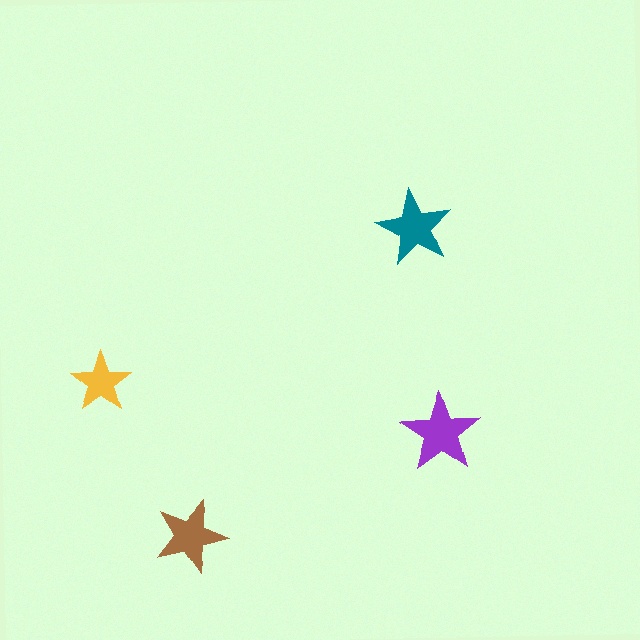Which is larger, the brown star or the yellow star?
The brown one.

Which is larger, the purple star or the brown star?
The purple one.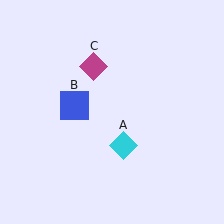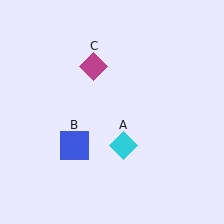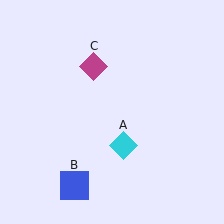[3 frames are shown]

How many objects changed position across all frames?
1 object changed position: blue square (object B).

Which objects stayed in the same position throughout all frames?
Cyan diamond (object A) and magenta diamond (object C) remained stationary.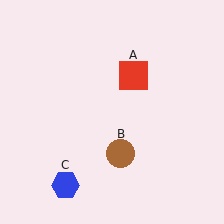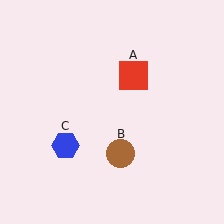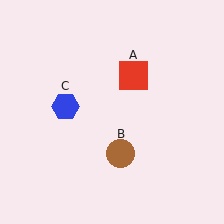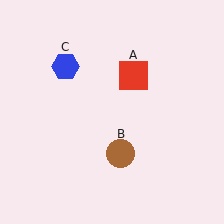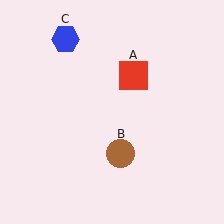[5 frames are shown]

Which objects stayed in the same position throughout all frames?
Red square (object A) and brown circle (object B) remained stationary.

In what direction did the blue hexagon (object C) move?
The blue hexagon (object C) moved up.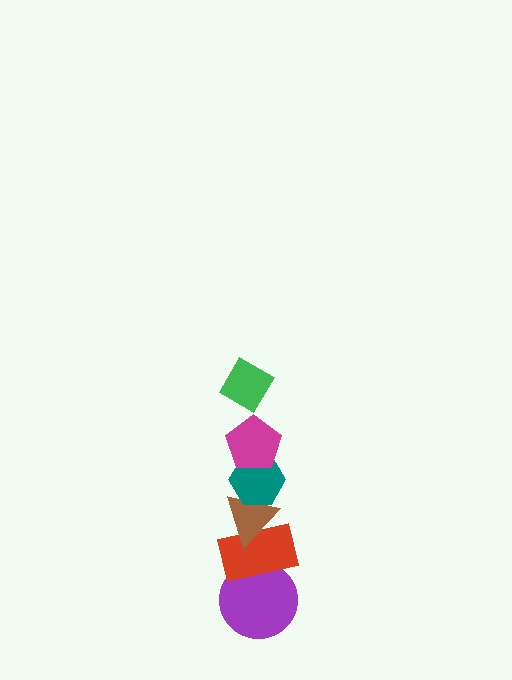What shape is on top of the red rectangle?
The brown triangle is on top of the red rectangle.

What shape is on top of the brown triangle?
The teal hexagon is on top of the brown triangle.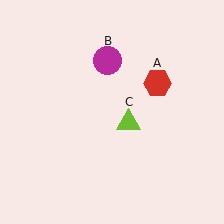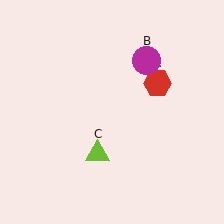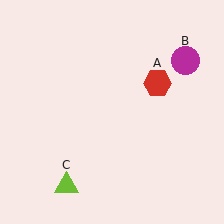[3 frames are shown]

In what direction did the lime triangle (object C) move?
The lime triangle (object C) moved down and to the left.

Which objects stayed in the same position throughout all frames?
Red hexagon (object A) remained stationary.